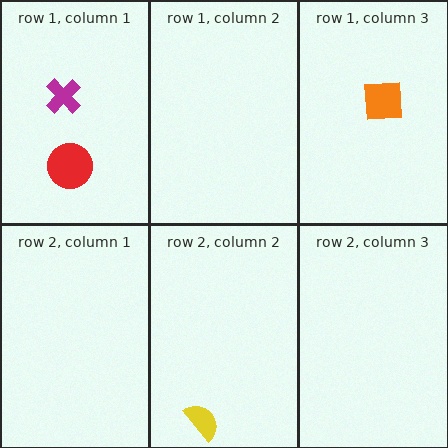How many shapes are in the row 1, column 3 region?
1.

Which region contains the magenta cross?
The row 1, column 1 region.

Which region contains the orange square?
The row 1, column 3 region.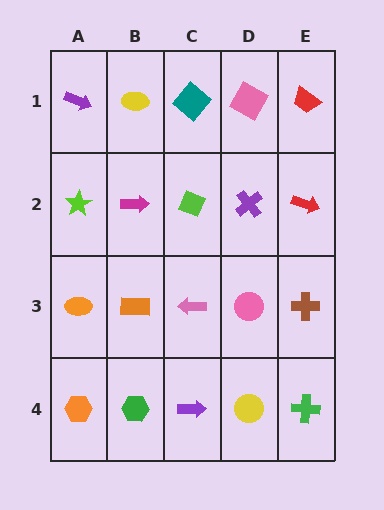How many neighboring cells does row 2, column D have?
4.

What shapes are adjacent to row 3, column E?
A red arrow (row 2, column E), a green cross (row 4, column E), a pink circle (row 3, column D).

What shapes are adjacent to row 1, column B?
A magenta arrow (row 2, column B), a purple arrow (row 1, column A), a teal diamond (row 1, column C).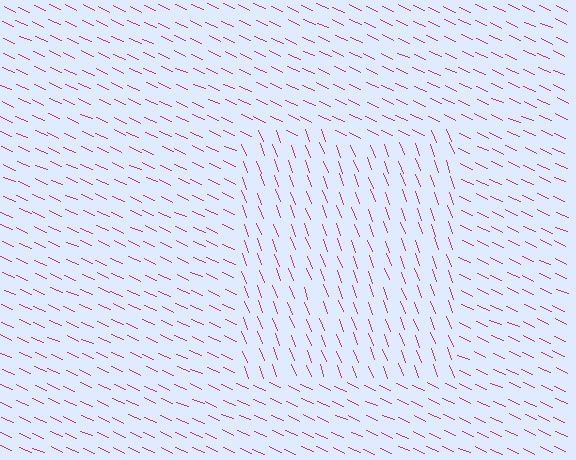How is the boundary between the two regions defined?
The boundary is defined purely by a change in line orientation (approximately 45 degrees difference). All lines are the same color and thickness.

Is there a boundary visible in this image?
Yes, there is a texture boundary formed by a change in line orientation.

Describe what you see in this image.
The image is filled with small magenta line segments. A rectangle region in the image has lines oriented differently from the surrounding lines, creating a visible texture boundary.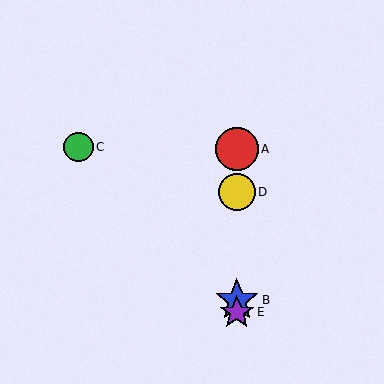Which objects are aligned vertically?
Objects A, B, D, E are aligned vertically.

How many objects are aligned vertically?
4 objects (A, B, D, E) are aligned vertically.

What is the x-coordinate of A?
Object A is at x≈237.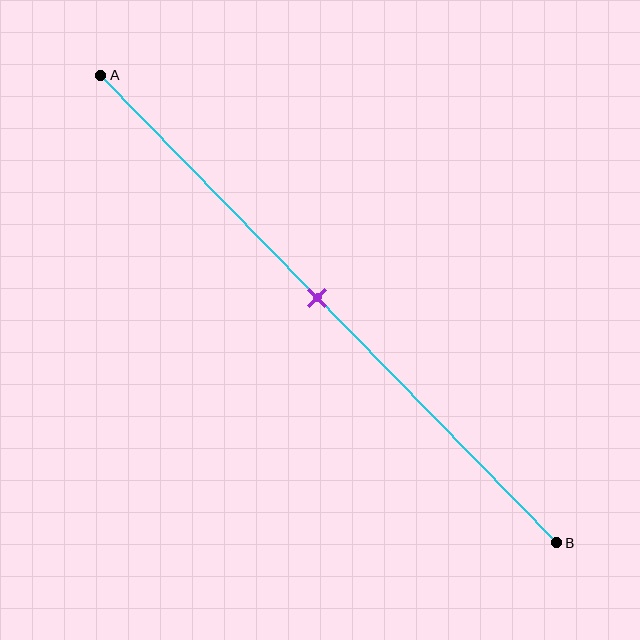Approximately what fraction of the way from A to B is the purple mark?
The purple mark is approximately 50% of the way from A to B.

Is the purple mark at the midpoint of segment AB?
Yes, the mark is approximately at the midpoint.